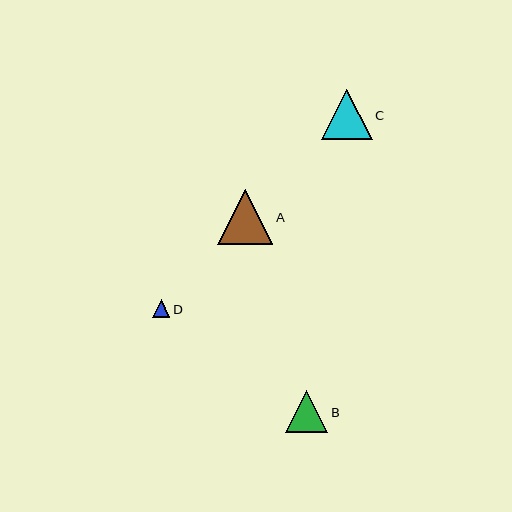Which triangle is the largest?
Triangle A is the largest with a size of approximately 55 pixels.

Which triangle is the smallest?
Triangle D is the smallest with a size of approximately 17 pixels.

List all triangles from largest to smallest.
From largest to smallest: A, C, B, D.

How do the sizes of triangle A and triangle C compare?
Triangle A and triangle C are approximately the same size.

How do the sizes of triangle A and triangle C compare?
Triangle A and triangle C are approximately the same size.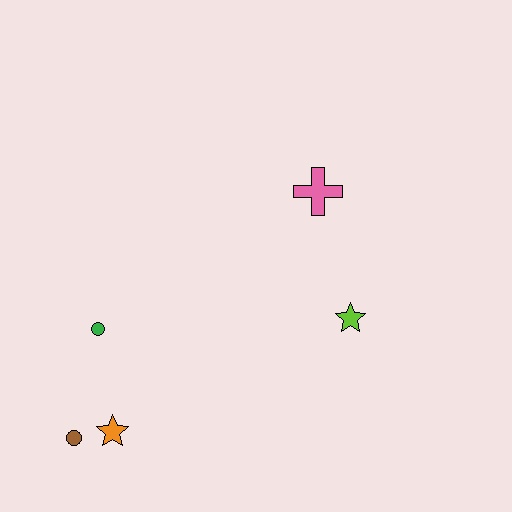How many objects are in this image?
There are 5 objects.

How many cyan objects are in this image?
There are no cyan objects.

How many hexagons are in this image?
There are no hexagons.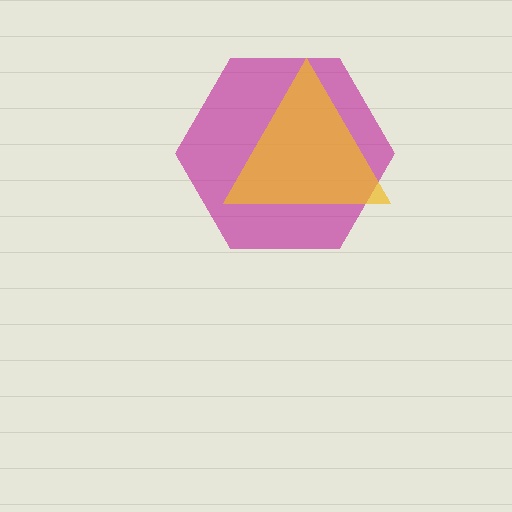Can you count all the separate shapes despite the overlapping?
Yes, there are 2 separate shapes.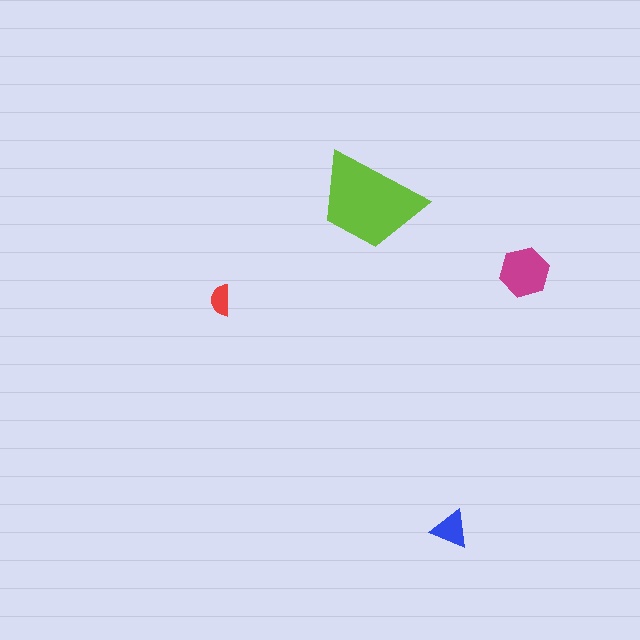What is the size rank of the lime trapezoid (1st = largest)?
1st.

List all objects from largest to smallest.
The lime trapezoid, the magenta hexagon, the blue triangle, the red semicircle.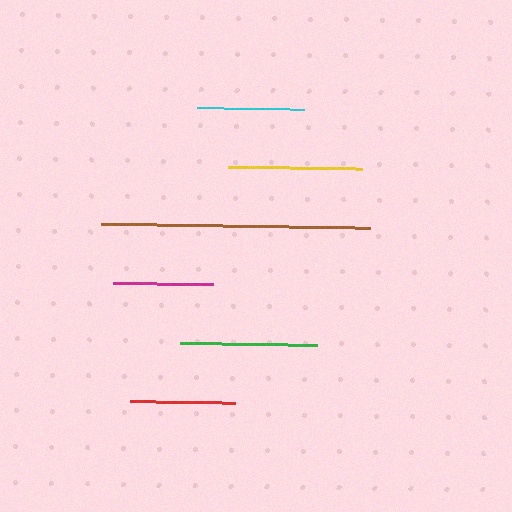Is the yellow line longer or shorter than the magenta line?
The yellow line is longer than the magenta line.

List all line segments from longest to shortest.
From longest to shortest: brown, green, yellow, cyan, red, magenta.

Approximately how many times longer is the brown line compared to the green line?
The brown line is approximately 2.0 times the length of the green line.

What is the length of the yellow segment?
The yellow segment is approximately 134 pixels long.